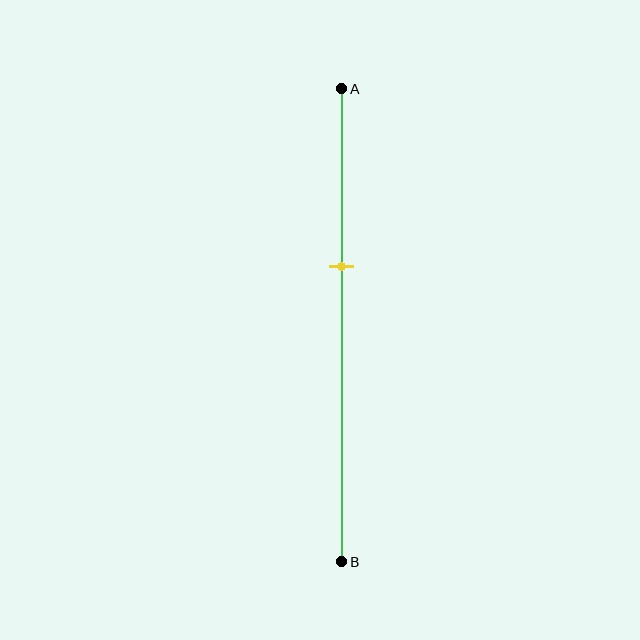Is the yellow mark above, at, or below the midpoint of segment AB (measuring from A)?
The yellow mark is above the midpoint of segment AB.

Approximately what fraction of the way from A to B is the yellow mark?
The yellow mark is approximately 40% of the way from A to B.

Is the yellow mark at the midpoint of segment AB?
No, the mark is at about 40% from A, not at the 50% midpoint.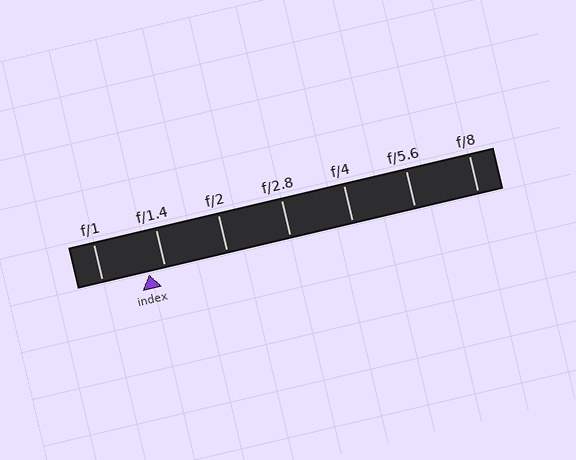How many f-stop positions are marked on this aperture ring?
There are 7 f-stop positions marked.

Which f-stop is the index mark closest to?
The index mark is closest to f/1.4.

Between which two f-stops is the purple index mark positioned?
The index mark is between f/1 and f/1.4.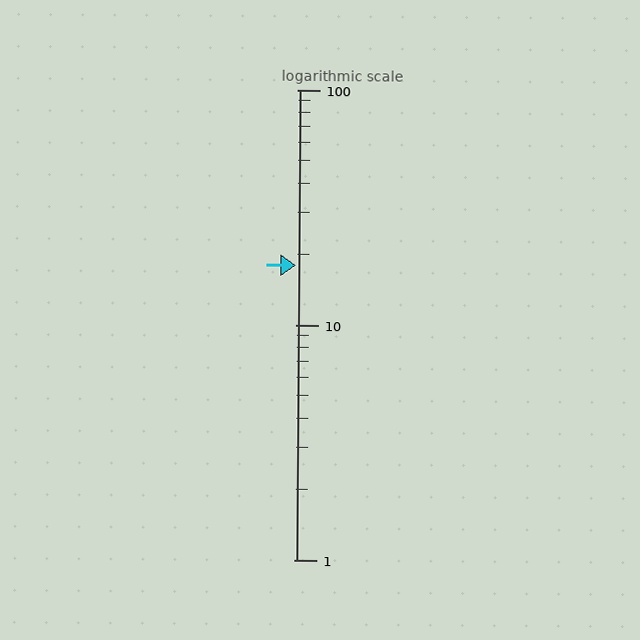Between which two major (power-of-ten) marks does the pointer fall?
The pointer is between 10 and 100.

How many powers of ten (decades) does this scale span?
The scale spans 2 decades, from 1 to 100.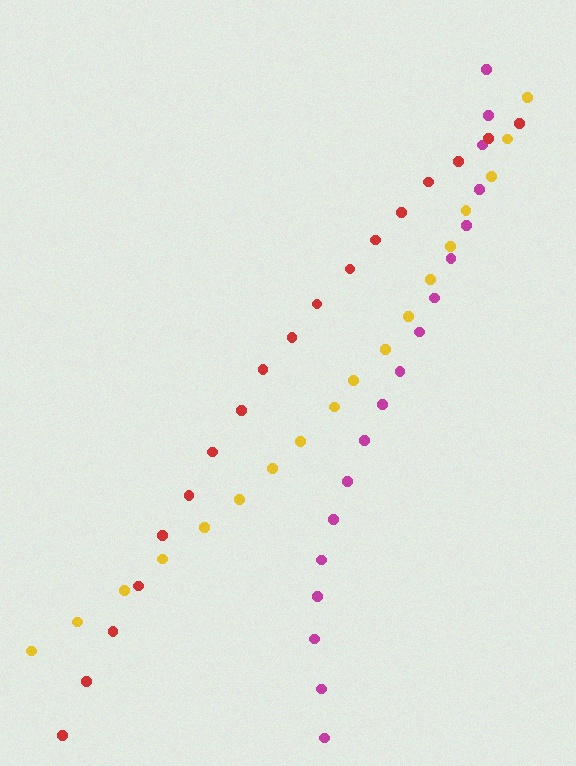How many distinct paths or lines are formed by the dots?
There are 3 distinct paths.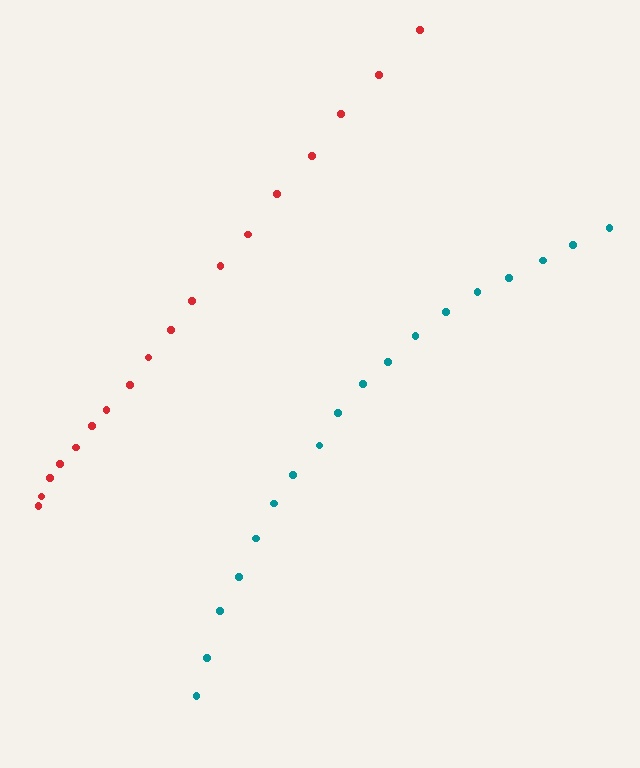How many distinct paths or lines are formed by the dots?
There are 2 distinct paths.